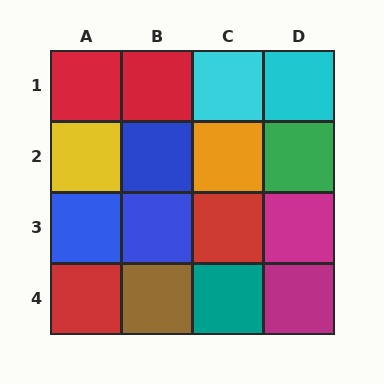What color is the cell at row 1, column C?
Cyan.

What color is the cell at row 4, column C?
Teal.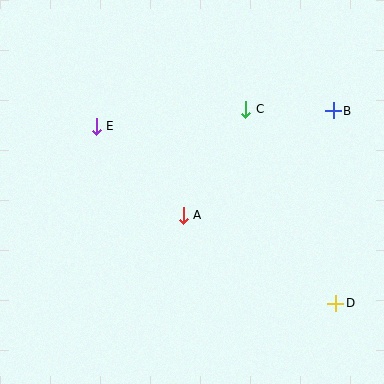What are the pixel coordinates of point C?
Point C is at (246, 109).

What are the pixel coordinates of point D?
Point D is at (336, 303).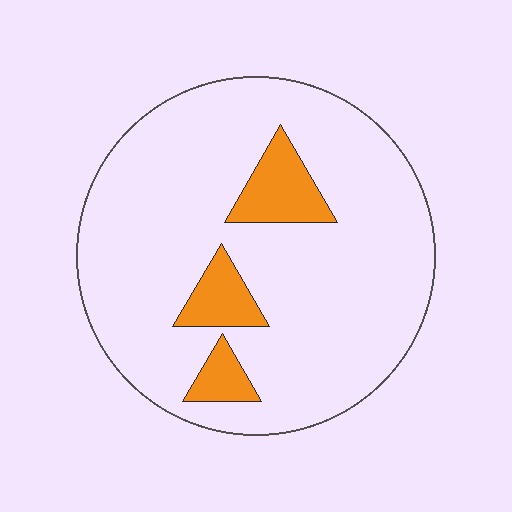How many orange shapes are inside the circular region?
3.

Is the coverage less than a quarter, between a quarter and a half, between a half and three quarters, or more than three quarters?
Less than a quarter.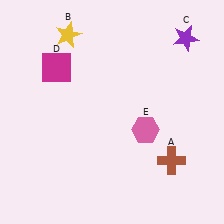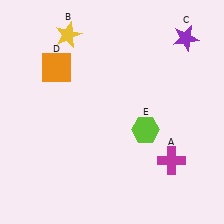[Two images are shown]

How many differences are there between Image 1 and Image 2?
There are 3 differences between the two images.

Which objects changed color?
A changed from brown to magenta. D changed from magenta to orange. E changed from pink to lime.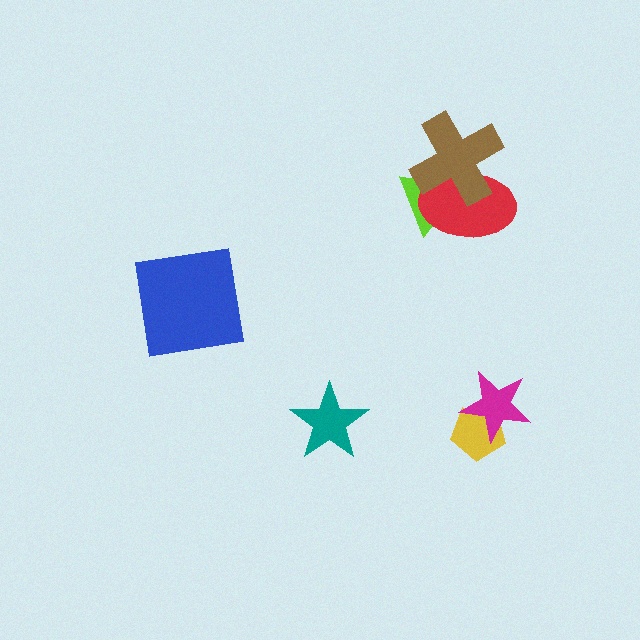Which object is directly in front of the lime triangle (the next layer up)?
The red ellipse is directly in front of the lime triangle.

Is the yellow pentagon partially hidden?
Yes, it is partially covered by another shape.